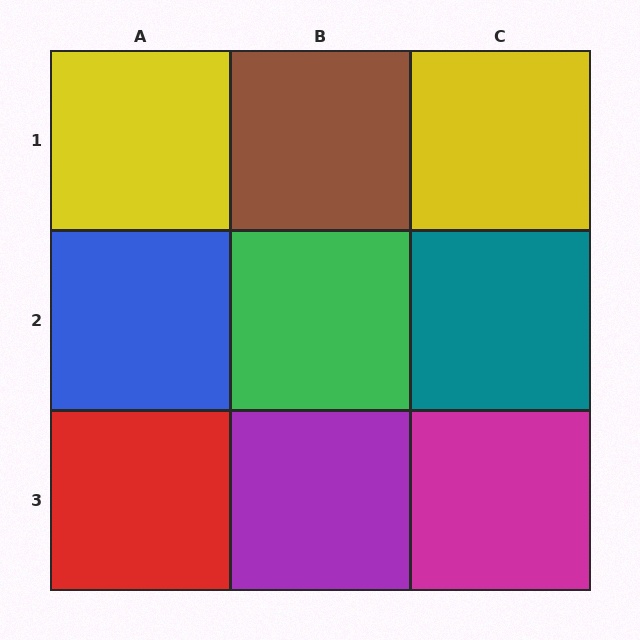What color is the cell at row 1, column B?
Brown.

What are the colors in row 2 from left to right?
Blue, green, teal.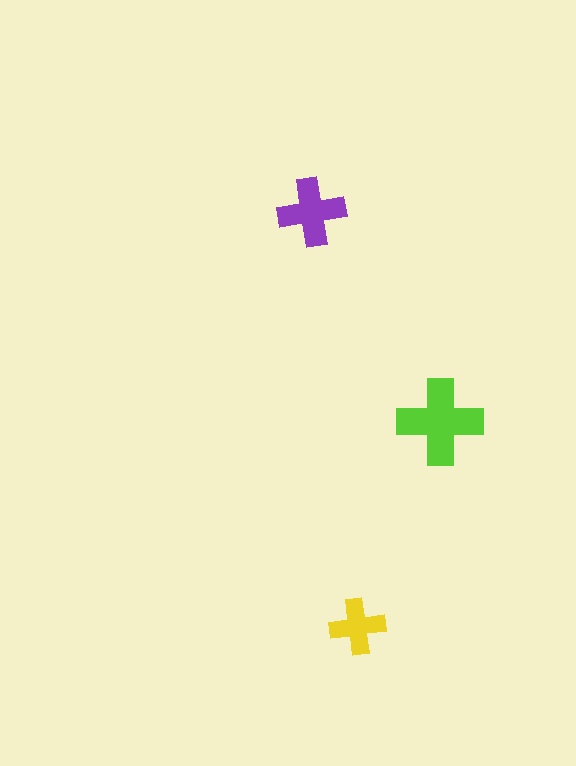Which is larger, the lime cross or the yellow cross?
The lime one.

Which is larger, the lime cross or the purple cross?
The lime one.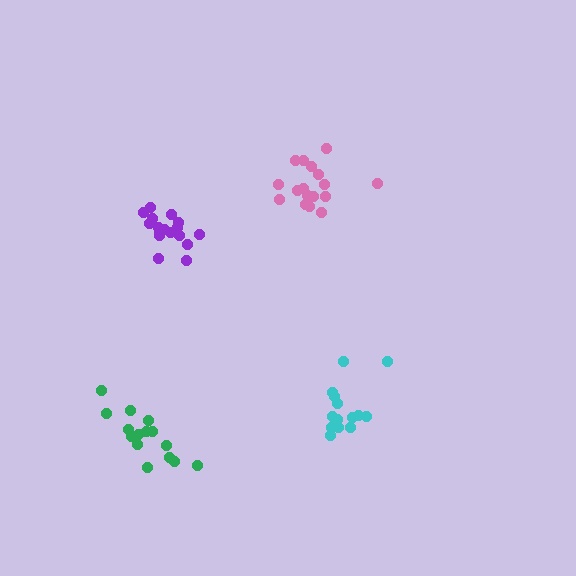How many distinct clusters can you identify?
There are 4 distinct clusters.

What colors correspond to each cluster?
The clusters are colored: pink, cyan, green, purple.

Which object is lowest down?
The green cluster is bottommost.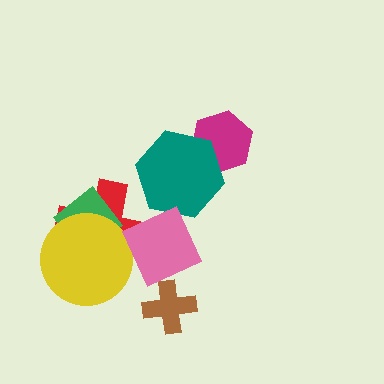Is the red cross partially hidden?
Yes, it is partially covered by another shape.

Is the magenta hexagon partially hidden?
Yes, it is partially covered by another shape.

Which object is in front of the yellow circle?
The pink diamond is in front of the yellow circle.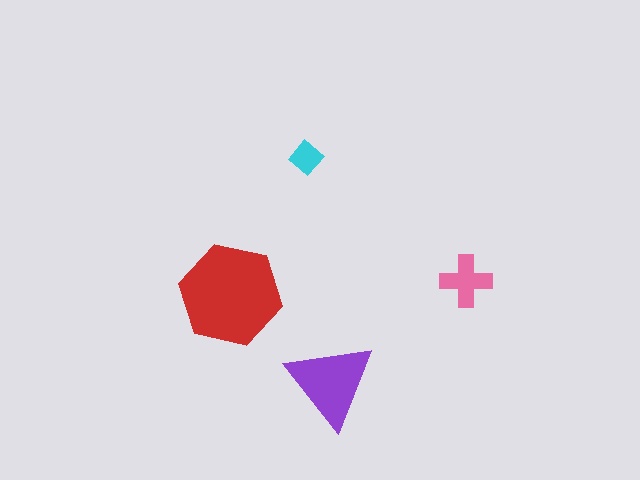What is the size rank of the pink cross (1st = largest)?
3rd.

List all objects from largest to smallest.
The red hexagon, the purple triangle, the pink cross, the cyan diamond.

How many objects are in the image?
There are 4 objects in the image.